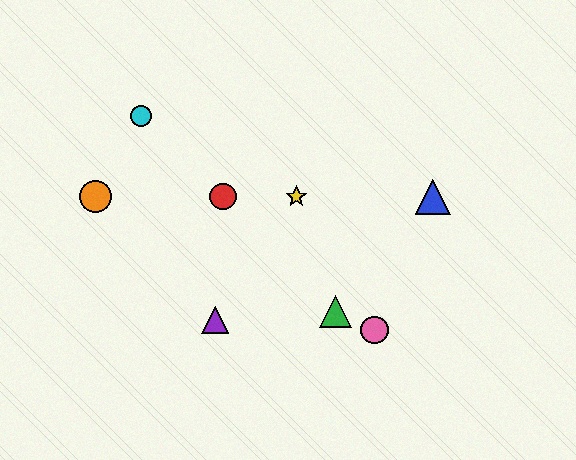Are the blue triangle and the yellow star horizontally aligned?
Yes, both are at y≈197.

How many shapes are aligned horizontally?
4 shapes (the red circle, the blue triangle, the yellow star, the orange circle) are aligned horizontally.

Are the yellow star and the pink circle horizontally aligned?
No, the yellow star is at y≈197 and the pink circle is at y≈330.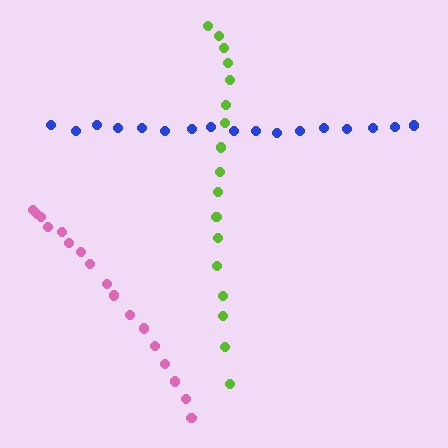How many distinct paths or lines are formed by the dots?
There are 3 distinct paths.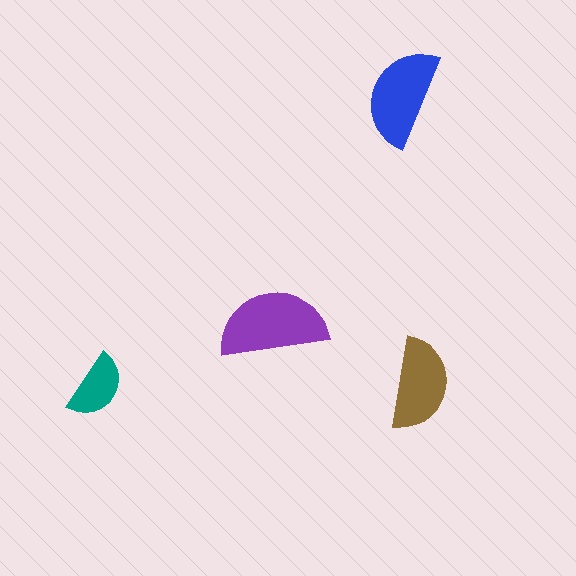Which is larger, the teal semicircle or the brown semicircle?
The brown one.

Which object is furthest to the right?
The brown semicircle is rightmost.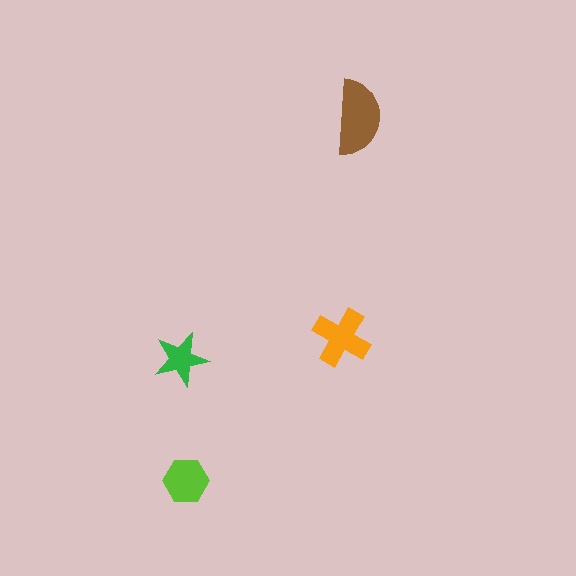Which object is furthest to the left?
The green star is leftmost.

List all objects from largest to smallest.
The brown semicircle, the orange cross, the lime hexagon, the green star.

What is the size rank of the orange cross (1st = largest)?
2nd.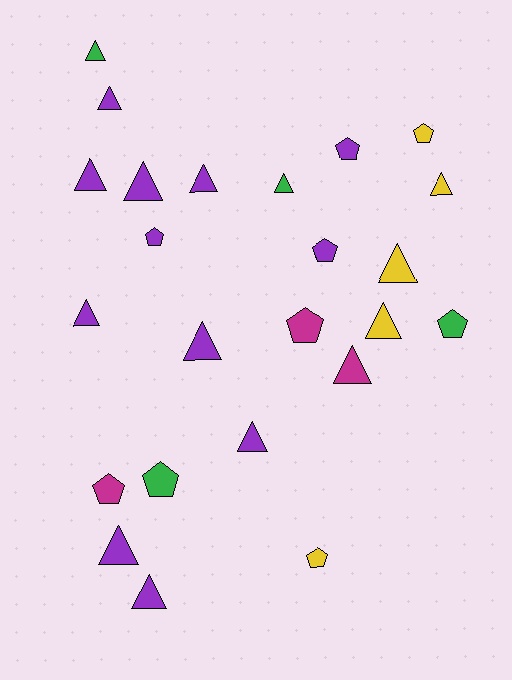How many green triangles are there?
There are 2 green triangles.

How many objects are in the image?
There are 24 objects.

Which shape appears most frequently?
Triangle, with 15 objects.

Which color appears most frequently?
Purple, with 12 objects.